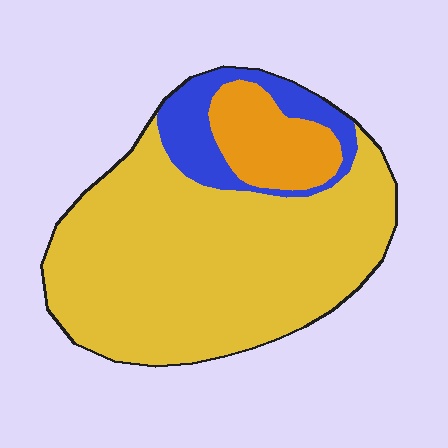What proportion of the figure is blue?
Blue covers about 15% of the figure.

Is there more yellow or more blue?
Yellow.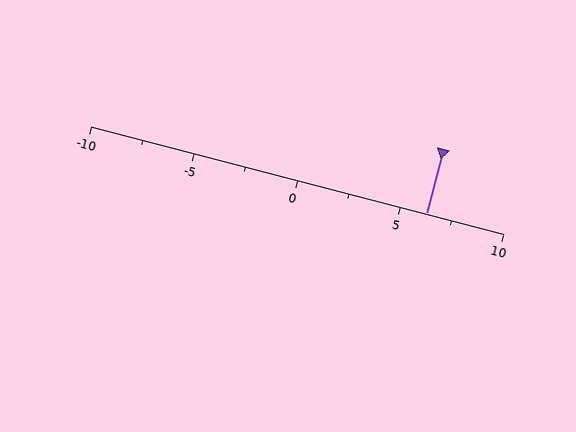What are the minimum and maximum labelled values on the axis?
The axis runs from -10 to 10.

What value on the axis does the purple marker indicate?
The marker indicates approximately 6.2.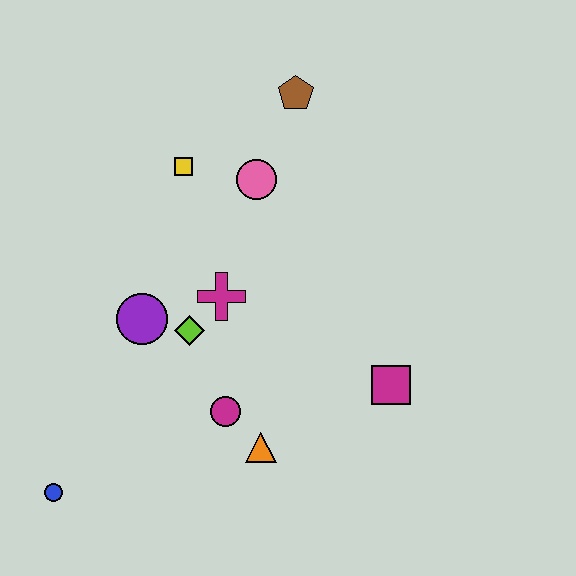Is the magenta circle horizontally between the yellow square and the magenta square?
Yes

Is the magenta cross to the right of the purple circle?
Yes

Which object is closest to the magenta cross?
The lime diamond is closest to the magenta cross.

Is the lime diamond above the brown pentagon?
No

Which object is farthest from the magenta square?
The blue circle is farthest from the magenta square.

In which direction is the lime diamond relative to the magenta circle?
The lime diamond is above the magenta circle.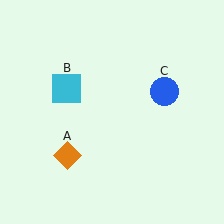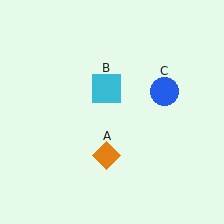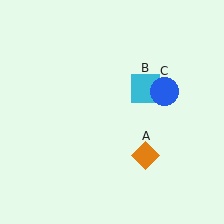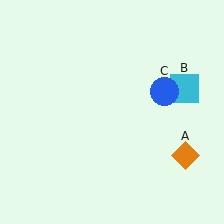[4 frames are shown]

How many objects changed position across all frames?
2 objects changed position: orange diamond (object A), cyan square (object B).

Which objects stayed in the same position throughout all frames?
Blue circle (object C) remained stationary.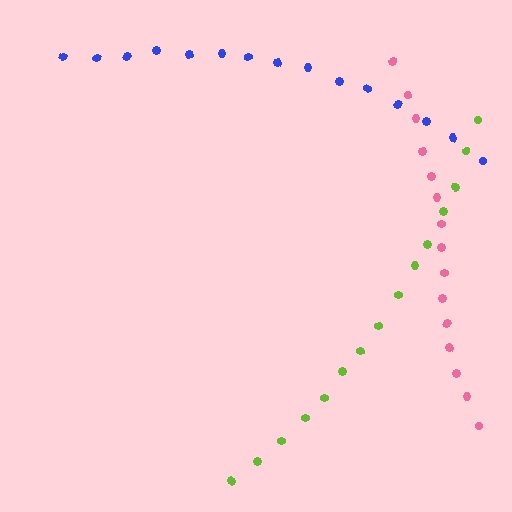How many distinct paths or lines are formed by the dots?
There are 3 distinct paths.